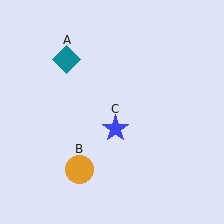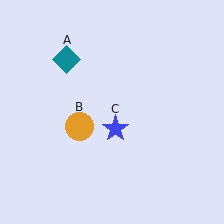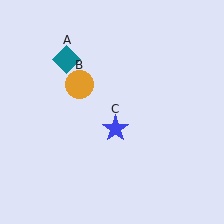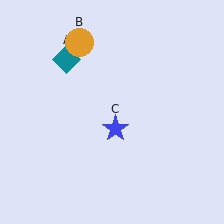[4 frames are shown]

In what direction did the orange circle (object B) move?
The orange circle (object B) moved up.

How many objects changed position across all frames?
1 object changed position: orange circle (object B).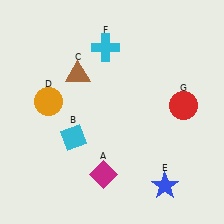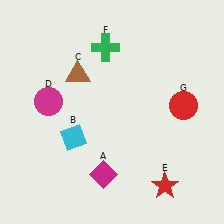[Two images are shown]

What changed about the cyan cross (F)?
In Image 1, F is cyan. In Image 2, it changed to green.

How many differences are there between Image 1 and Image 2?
There are 3 differences between the two images.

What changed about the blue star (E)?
In Image 1, E is blue. In Image 2, it changed to red.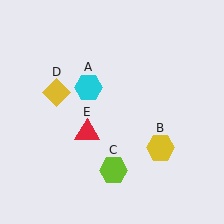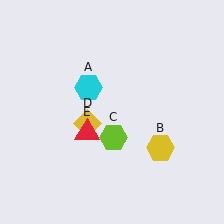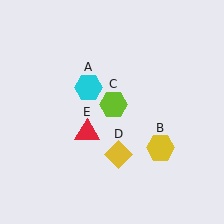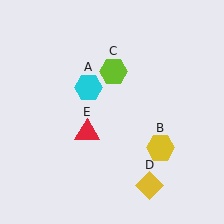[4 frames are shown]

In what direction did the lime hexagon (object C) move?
The lime hexagon (object C) moved up.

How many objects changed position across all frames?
2 objects changed position: lime hexagon (object C), yellow diamond (object D).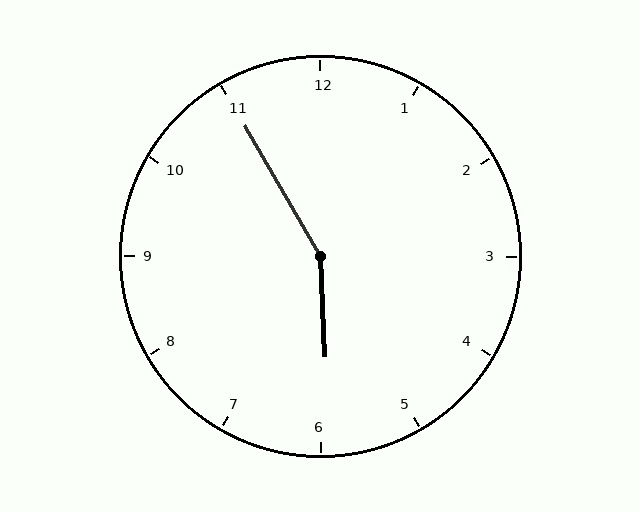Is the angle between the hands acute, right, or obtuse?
It is obtuse.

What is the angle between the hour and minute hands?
Approximately 152 degrees.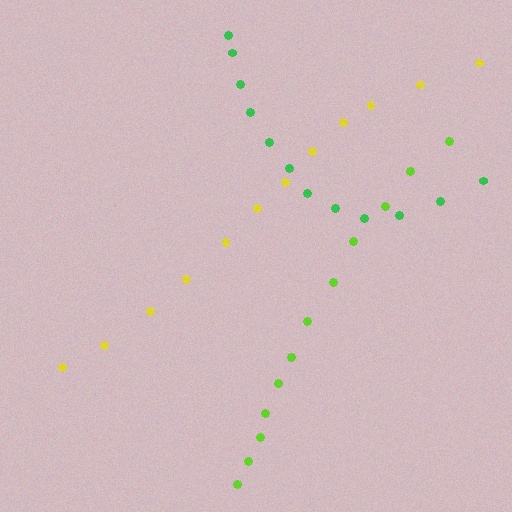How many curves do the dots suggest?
There are 3 distinct paths.